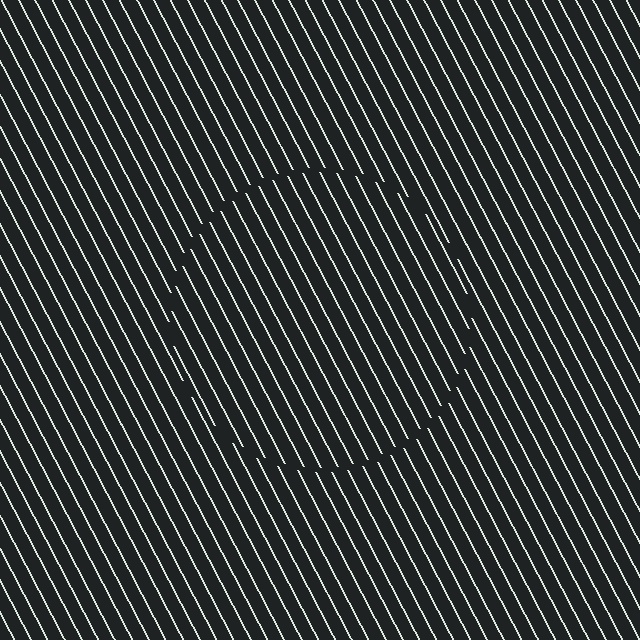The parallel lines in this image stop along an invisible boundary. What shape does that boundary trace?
An illusory circle. The interior of the shape contains the same grating, shifted by half a period — the contour is defined by the phase discontinuity where line-ends from the inner and outer gratings abut.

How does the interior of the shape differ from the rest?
The interior of the shape contains the same grating, shifted by half a period — the contour is defined by the phase discontinuity where line-ends from the inner and outer gratings abut.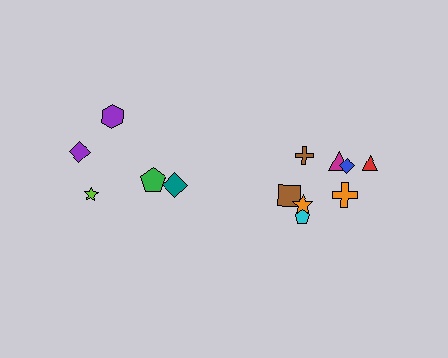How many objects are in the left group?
There are 5 objects.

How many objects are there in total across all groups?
There are 13 objects.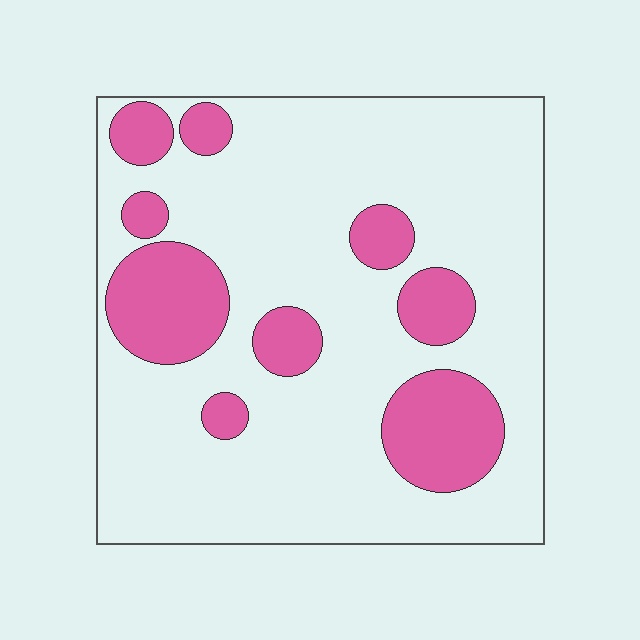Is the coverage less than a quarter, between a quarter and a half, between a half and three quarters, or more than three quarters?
Less than a quarter.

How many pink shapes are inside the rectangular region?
9.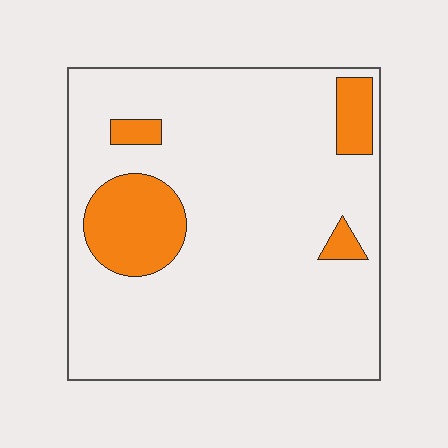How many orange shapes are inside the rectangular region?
4.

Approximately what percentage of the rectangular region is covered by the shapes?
Approximately 15%.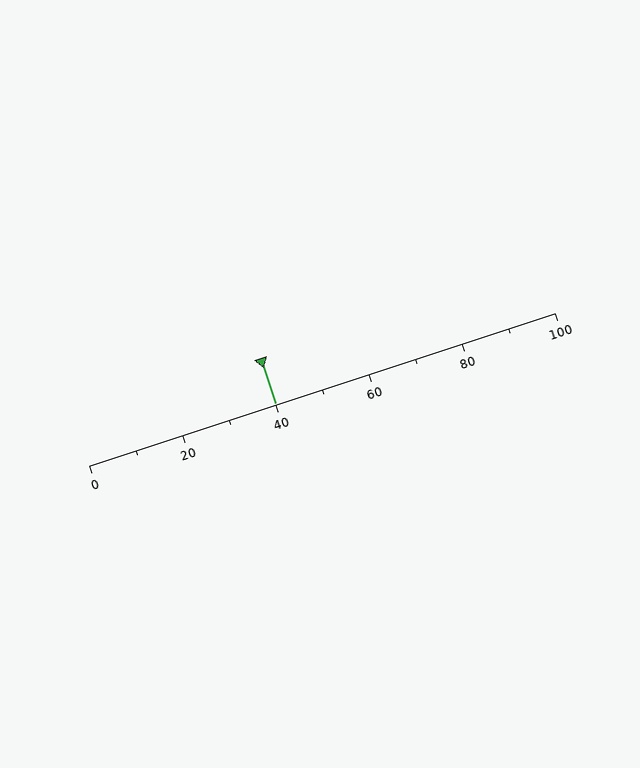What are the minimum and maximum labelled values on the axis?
The axis runs from 0 to 100.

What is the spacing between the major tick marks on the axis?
The major ticks are spaced 20 apart.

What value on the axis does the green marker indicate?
The marker indicates approximately 40.